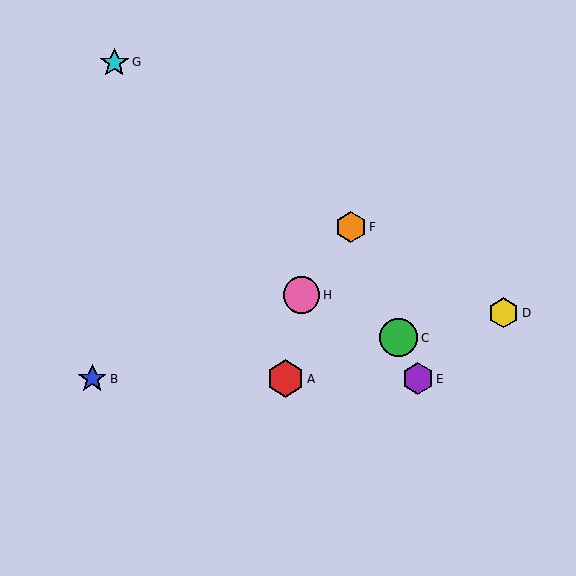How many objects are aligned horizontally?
3 objects (A, B, E) are aligned horizontally.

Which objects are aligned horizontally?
Objects A, B, E are aligned horizontally.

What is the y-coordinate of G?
Object G is at y≈63.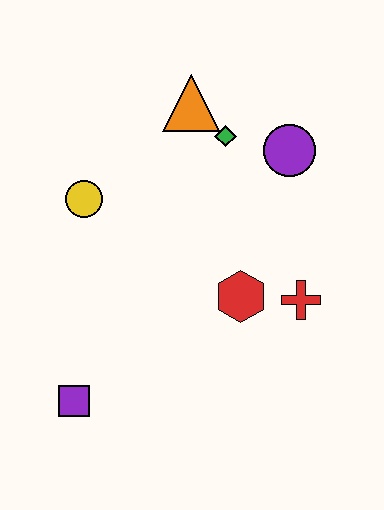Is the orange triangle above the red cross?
Yes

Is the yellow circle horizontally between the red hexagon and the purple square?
Yes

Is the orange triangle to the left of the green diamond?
Yes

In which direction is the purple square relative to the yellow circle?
The purple square is below the yellow circle.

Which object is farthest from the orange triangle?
The purple square is farthest from the orange triangle.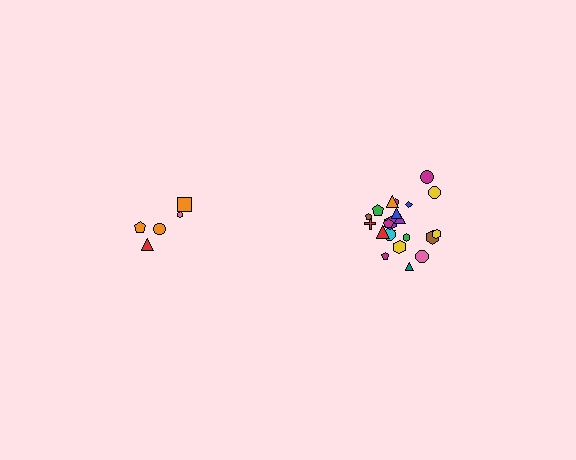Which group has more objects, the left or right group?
The right group.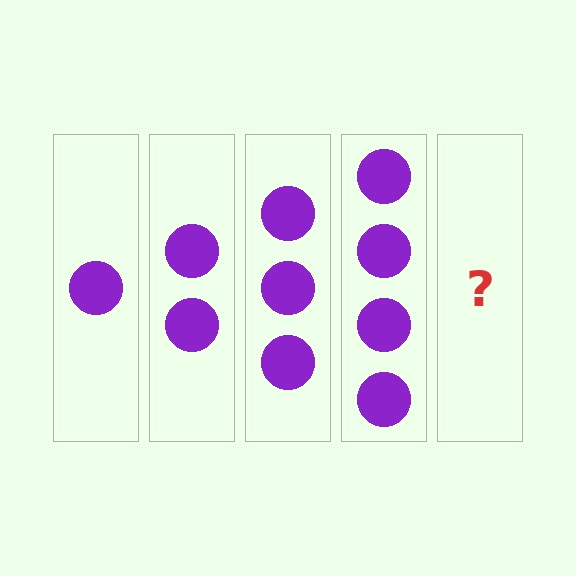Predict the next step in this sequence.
The next step is 5 circles.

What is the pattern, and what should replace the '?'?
The pattern is that each step adds one more circle. The '?' should be 5 circles.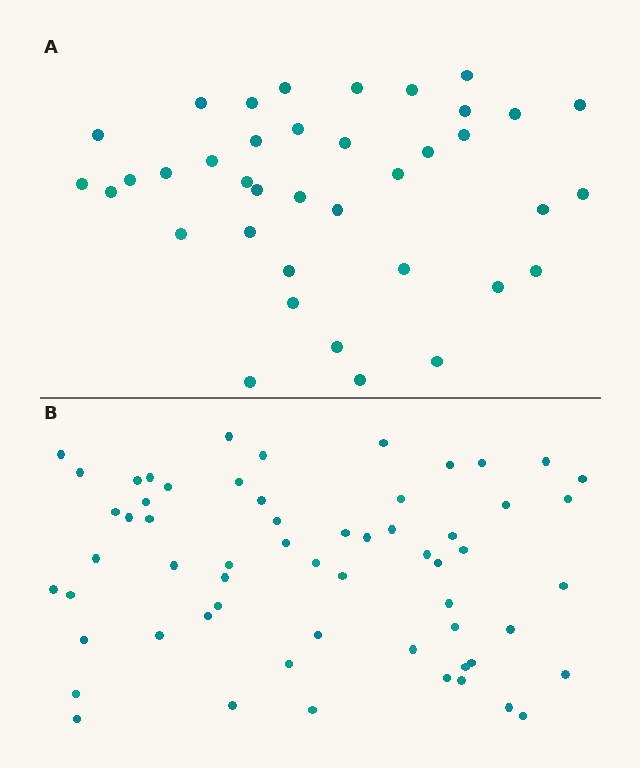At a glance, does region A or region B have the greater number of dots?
Region B (the bottom region) has more dots.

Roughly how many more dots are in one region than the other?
Region B has approximately 20 more dots than region A.